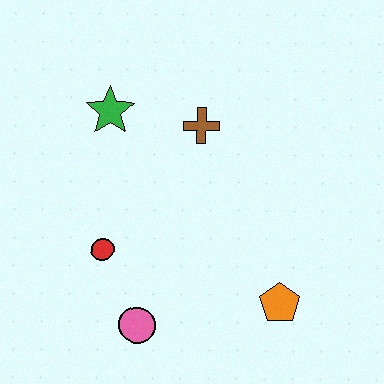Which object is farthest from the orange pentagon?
The green star is farthest from the orange pentagon.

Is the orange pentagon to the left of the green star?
No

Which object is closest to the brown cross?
The green star is closest to the brown cross.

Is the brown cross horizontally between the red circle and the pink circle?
No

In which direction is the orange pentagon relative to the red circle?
The orange pentagon is to the right of the red circle.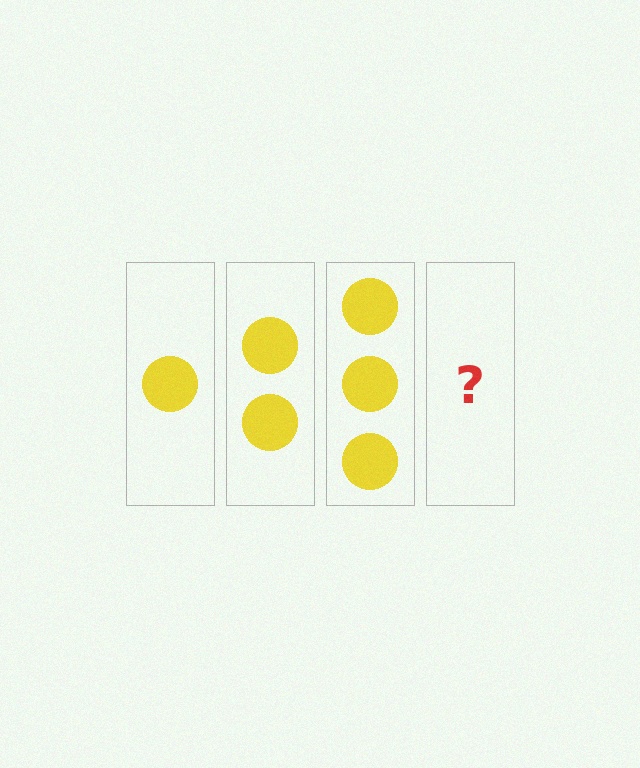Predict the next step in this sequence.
The next step is 4 circles.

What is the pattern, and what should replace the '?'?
The pattern is that each step adds one more circle. The '?' should be 4 circles.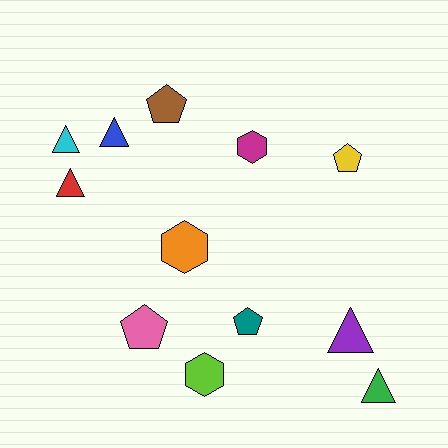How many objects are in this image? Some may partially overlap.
There are 12 objects.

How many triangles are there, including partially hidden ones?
There are 5 triangles.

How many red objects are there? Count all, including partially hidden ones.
There is 1 red object.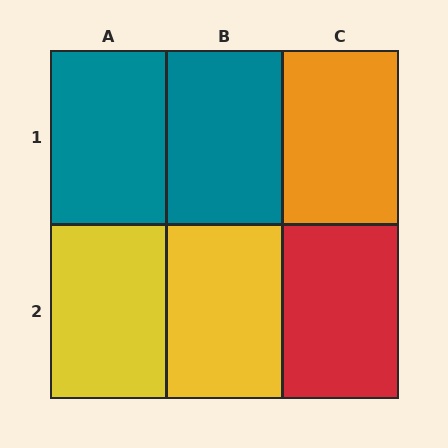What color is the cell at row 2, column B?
Yellow.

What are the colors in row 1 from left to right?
Teal, teal, orange.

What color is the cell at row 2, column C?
Red.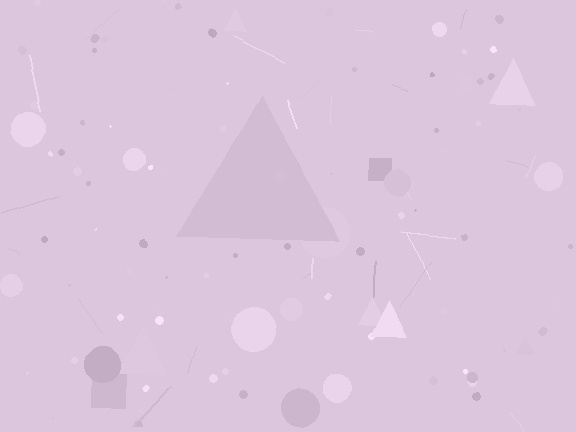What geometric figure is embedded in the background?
A triangle is embedded in the background.